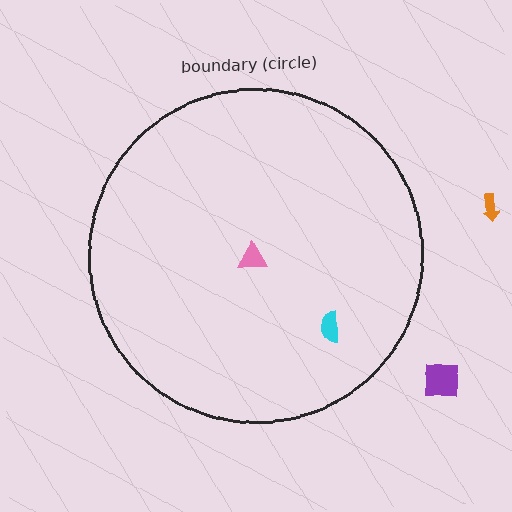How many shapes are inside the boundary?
2 inside, 2 outside.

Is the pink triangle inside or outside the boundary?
Inside.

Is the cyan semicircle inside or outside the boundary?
Inside.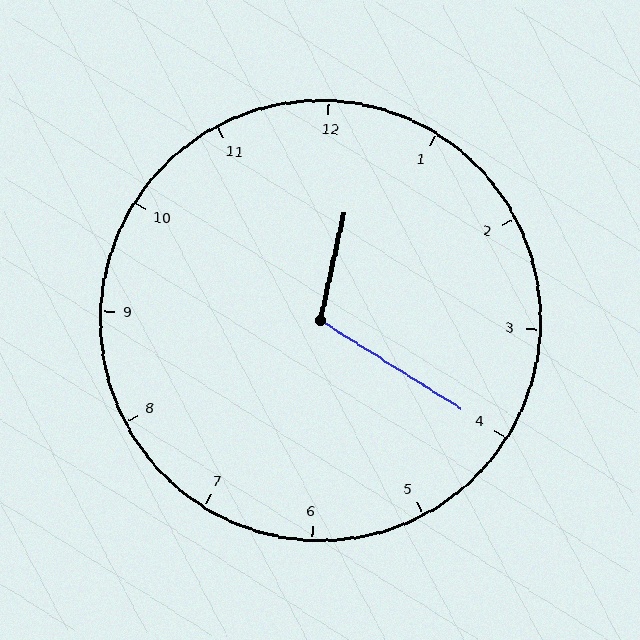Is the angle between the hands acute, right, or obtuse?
It is obtuse.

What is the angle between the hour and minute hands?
Approximately 110 degrees.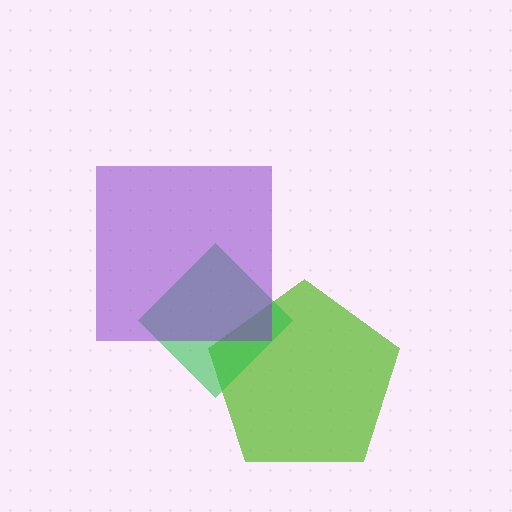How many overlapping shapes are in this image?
There are 3 overlapping shapes in the image.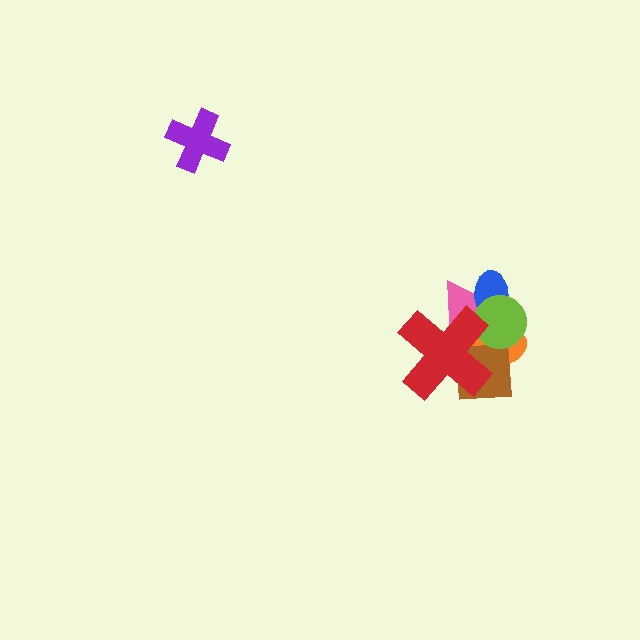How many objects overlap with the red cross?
4 objects overlap with the red cross.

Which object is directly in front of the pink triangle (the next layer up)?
The orange ellipse is directly in front of the pink triangle.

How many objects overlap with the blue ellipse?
3 objects overlap with the blue ellipse.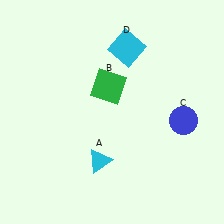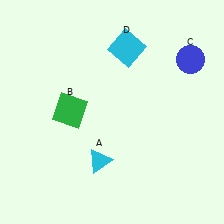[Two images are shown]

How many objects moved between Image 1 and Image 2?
2 objects moved between the two images.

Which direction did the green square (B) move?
The green square (B) moved left.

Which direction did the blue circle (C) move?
The blue circle (C) moved up.